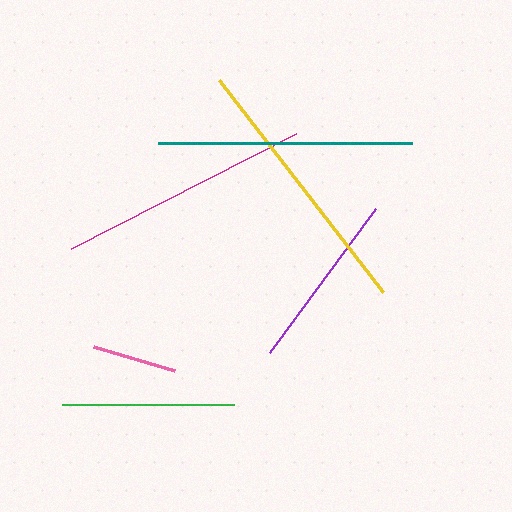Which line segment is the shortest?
The pink line is the shortest at approximately 84 pixels.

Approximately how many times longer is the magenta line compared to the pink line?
The magenta line is approximately 3.0 times the length of the pink line.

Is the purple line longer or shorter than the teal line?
The teal line is longer than the purple line.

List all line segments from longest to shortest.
From longest to shortest: yellow, teal, magenta, purple, green, pink.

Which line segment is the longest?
The yellow line is the longest at approximately 268 pixels.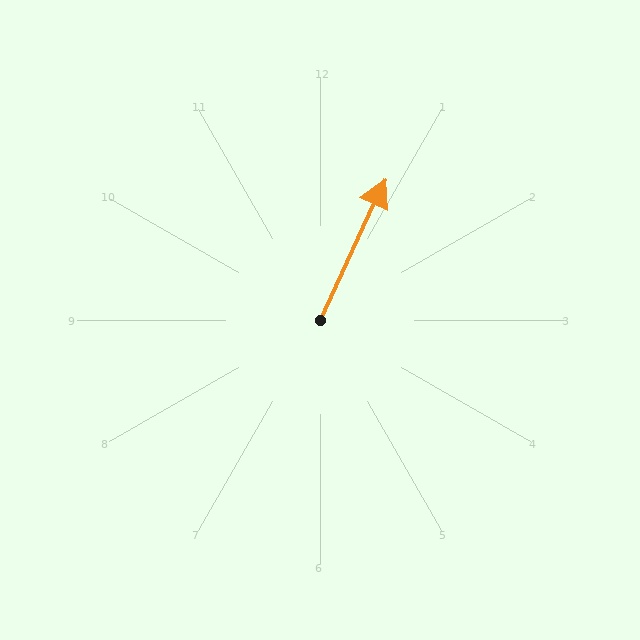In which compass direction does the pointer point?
Northeast.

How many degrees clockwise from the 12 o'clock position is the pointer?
Approximately 25 degrees.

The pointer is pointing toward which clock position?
Roughly 1 o'clock.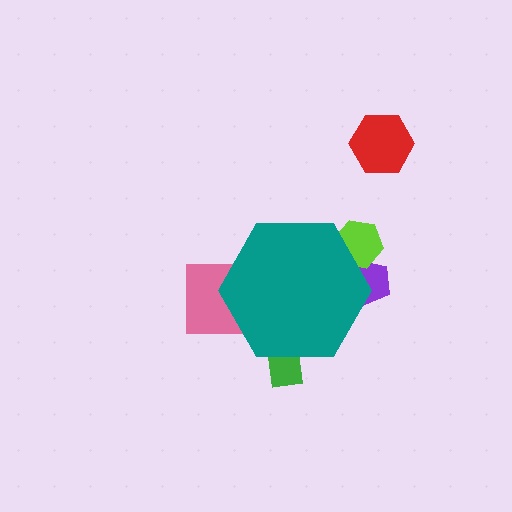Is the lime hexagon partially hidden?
Yes, the lime hexagon is partially hidden behind the teal hexagon.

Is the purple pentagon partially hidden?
Yes, the purple pentagon is partially hidden behind the teal hexagon.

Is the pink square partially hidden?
Yes, the pink square is partially hidden behind the teal hexagon.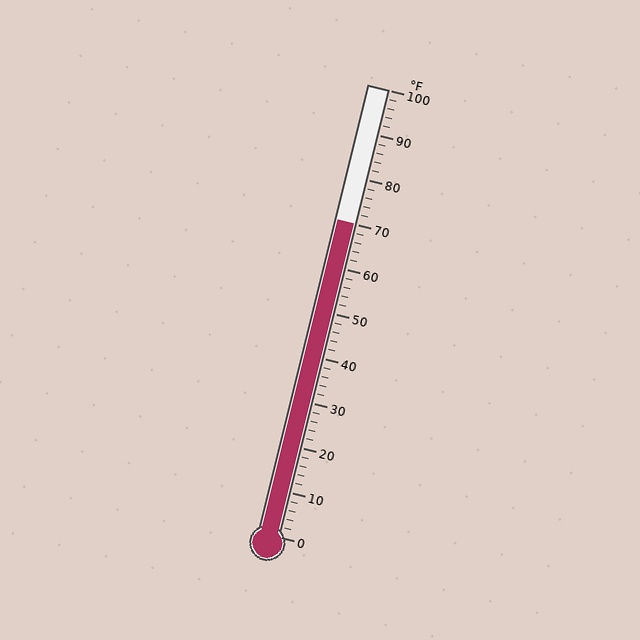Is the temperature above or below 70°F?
The temperature is at 70°F.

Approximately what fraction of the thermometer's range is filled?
The thermometer is filled to approximately 70% of its range.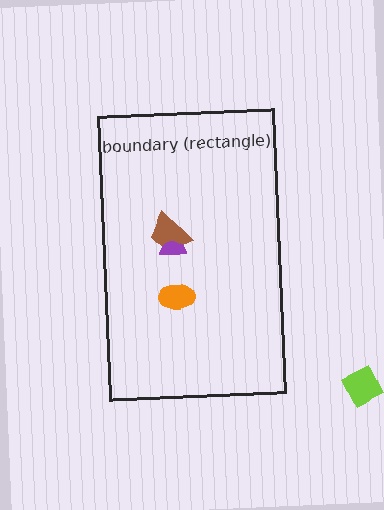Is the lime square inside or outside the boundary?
Outside.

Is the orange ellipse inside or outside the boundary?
Inside.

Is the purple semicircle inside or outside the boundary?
Inside.